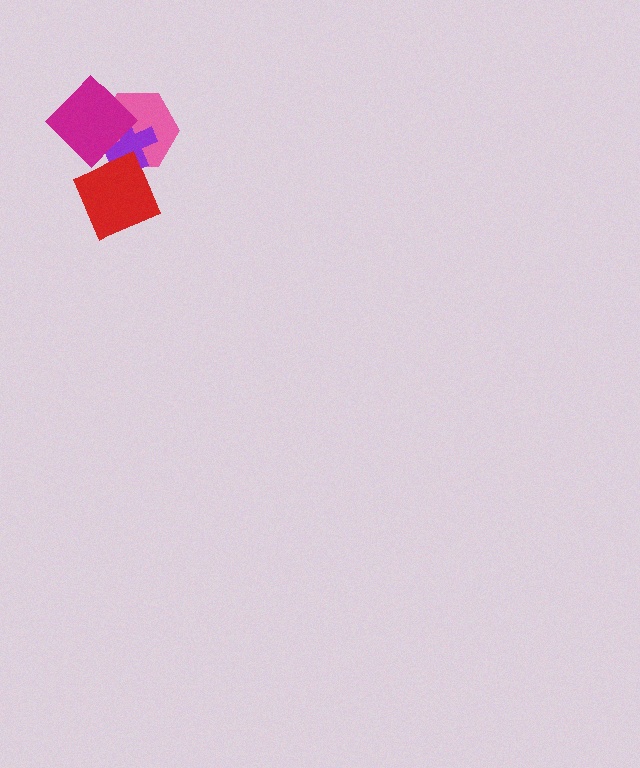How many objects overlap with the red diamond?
3 objects overlap with the red diamond.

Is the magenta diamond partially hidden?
No, no other shape covers it.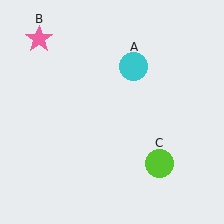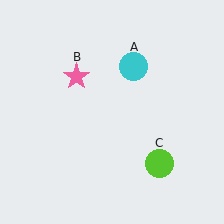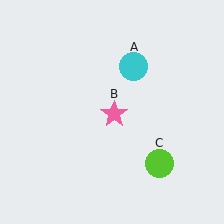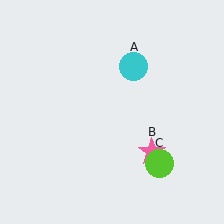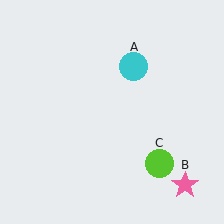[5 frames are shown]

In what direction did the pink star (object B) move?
The pink star (object B) moved down and to the right.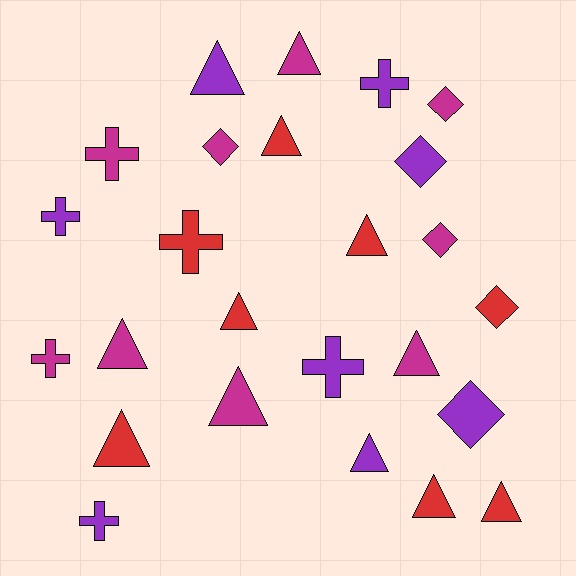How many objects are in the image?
There are 25 objects.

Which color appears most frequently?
Magenta, with 9 objects.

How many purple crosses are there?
There are 4 purple crosses.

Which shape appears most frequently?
Triangle, with 12 objects.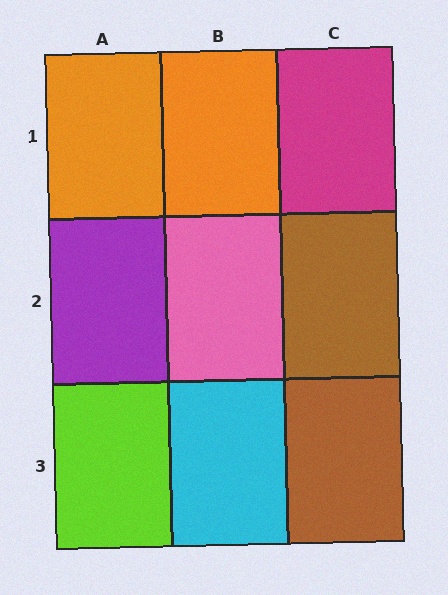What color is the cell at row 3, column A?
Lime.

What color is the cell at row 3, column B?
Cyan.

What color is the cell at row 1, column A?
Orange.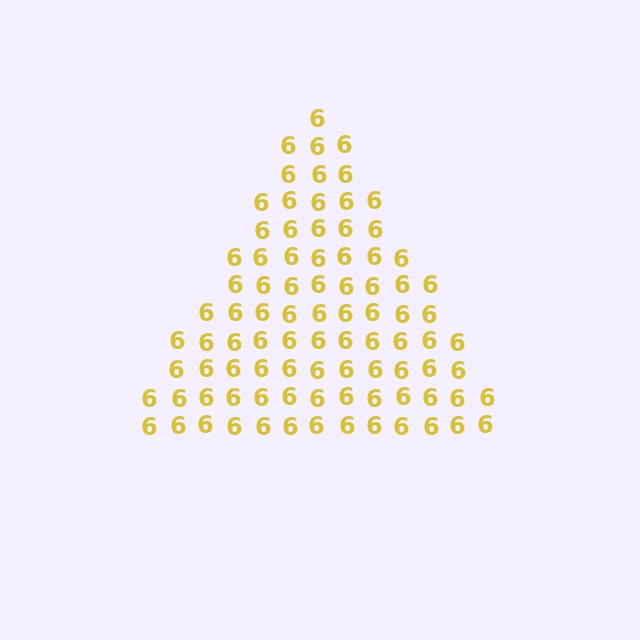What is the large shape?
The large shape is a triangle.